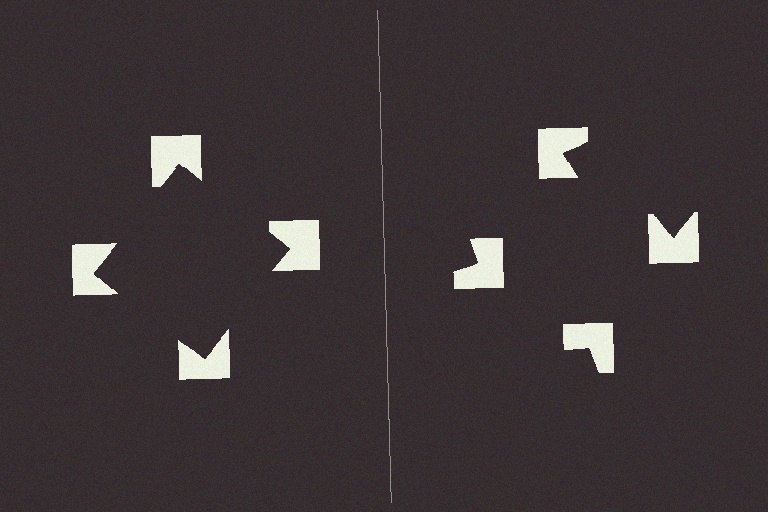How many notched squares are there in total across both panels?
8 — 4 on each side.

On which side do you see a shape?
An illusory square appears on the left side. On the right side the wedge cuts are rotated, so no coherent shape forms.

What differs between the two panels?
The notched squares are positioned identically on both sides; only the wedge orientations differ. On the left they align to a square; on the right they are misaligned.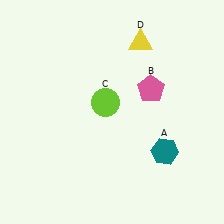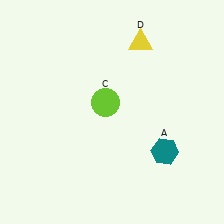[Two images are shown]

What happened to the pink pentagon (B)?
The pink pentagon (B) was removed in Image 2. It was in the top-right area of Image 1.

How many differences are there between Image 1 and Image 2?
There is 1 difference between the two images.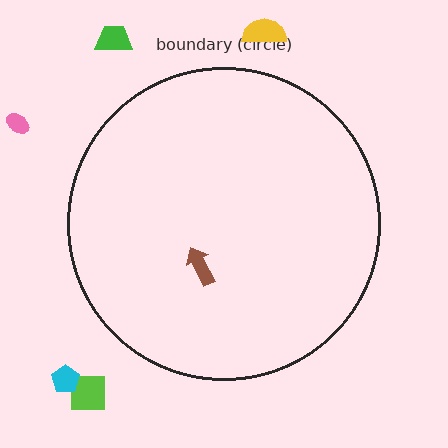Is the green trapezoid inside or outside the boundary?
Outside.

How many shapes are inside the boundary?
1 inside, 5 outside.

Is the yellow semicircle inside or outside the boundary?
Outside.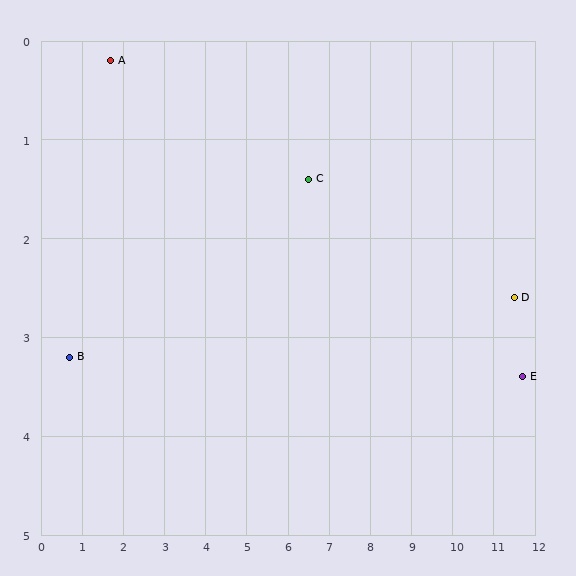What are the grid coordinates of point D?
Point D is at approximately (11.5, 2.6).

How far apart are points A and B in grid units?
Points A and B are about 3.2 grid units apart.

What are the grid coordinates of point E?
Point E is at approximately (11.7, 3.4).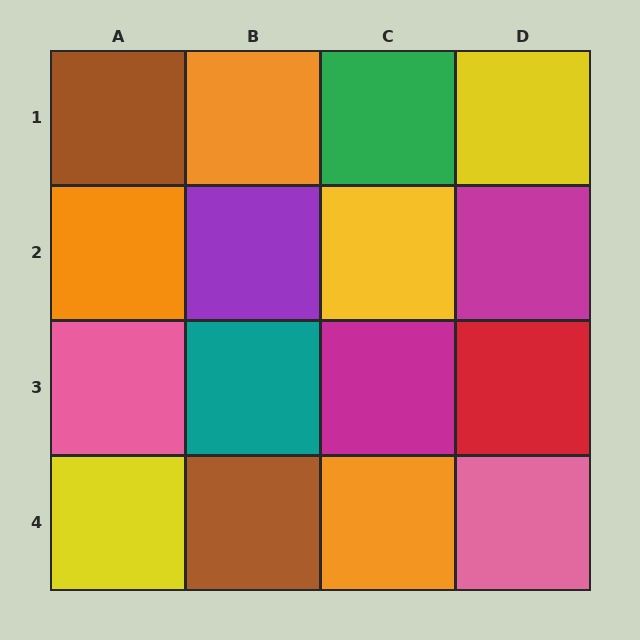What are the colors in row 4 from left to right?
Yellow, brown, orange, pink.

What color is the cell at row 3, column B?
Teal.